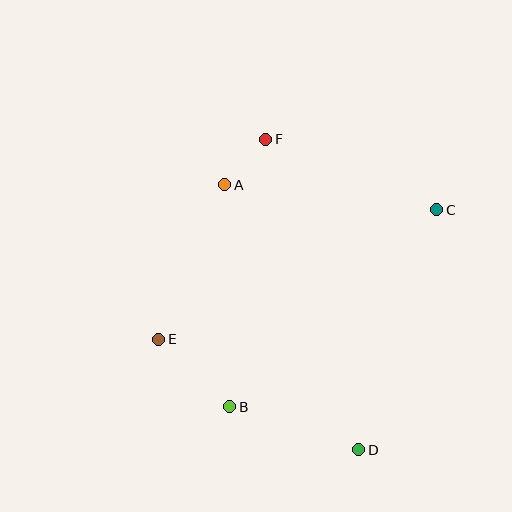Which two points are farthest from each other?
Points D and F are farthest from each other.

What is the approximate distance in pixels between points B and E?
The distance between B and E is approximately 98 pixels.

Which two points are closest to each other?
Points A and F are closest to each other.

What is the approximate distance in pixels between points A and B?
The distance between A and B is approximately 222 pixels.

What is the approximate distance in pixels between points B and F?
The distance between B and F is approximately 270 pixels.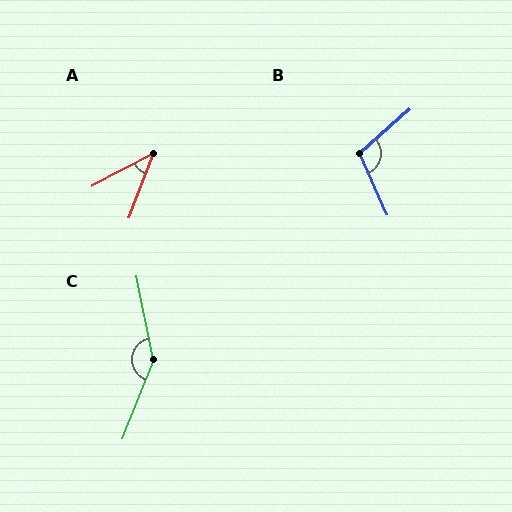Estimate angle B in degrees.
Approximately 108 degrees.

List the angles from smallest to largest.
A (42°), B (108°), C (147°).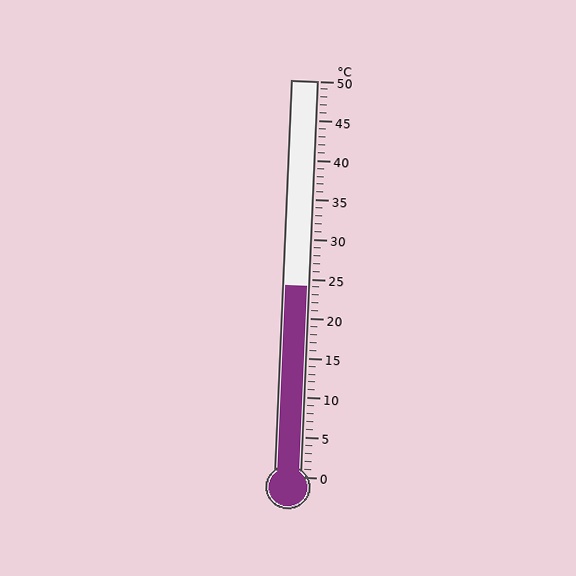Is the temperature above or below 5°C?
The temperature is above 5°C.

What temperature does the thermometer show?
The thermometer shows approximately 24°C.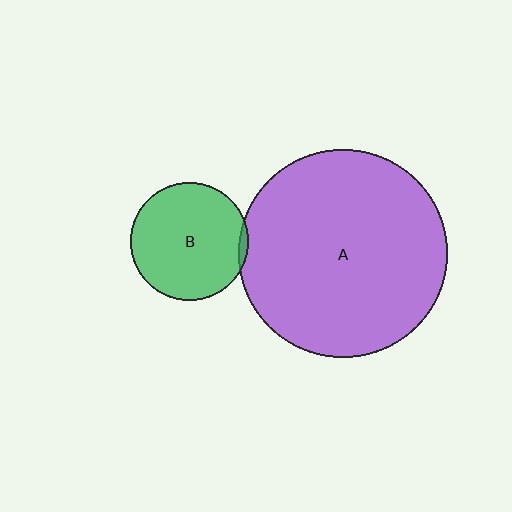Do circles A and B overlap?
Yes.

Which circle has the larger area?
Circle A (purple).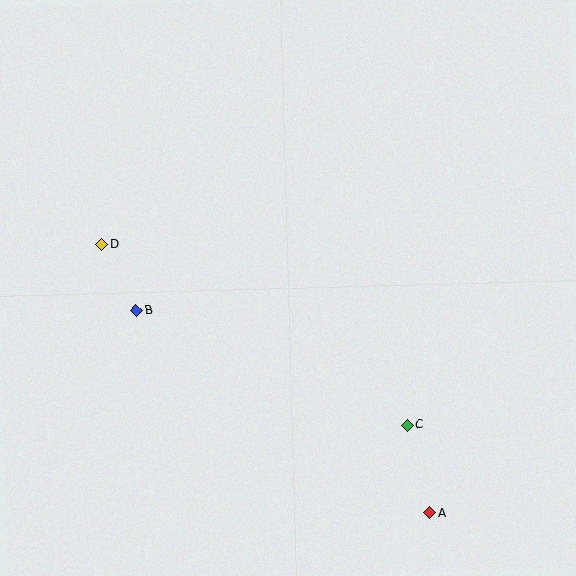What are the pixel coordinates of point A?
Point A is at (430, 513).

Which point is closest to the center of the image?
Point B at (136, 310) is closest to the center.